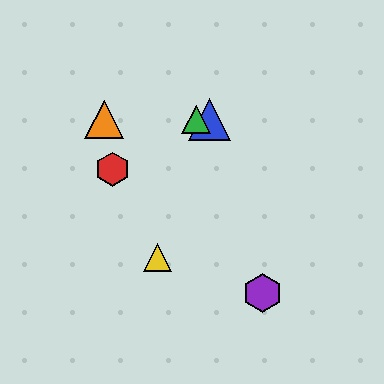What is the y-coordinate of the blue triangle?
The blue triangle is at y≈119.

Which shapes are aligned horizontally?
The blue triangle, the green triangle, the orange triangle are aligned horizontally.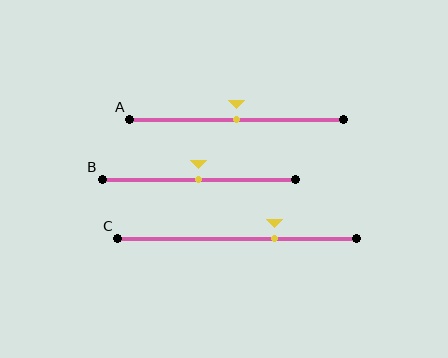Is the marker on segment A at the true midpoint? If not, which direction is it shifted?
Yes, the marker on segment A is at the true midpoint.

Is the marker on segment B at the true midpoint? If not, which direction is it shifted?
Yes, the marker on segment B is at the true midpoint.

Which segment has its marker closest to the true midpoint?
Segment A has its marker closest to the true midpoint.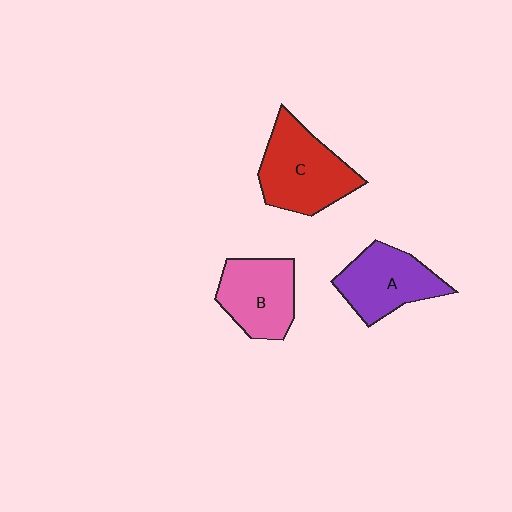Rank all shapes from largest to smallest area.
From largest to smallest: C (red), A (purple), B (pink).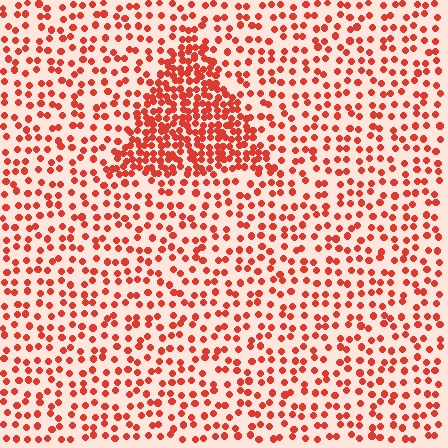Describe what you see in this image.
The image contains small red elements arranged at two different densities. A triangle-shaped region is visible where the elements are more densely packed than the surrounding area.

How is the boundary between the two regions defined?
The boundary is defined by a change in element density (approximately 2.4x ratio). All elements are the same color, size, and shape.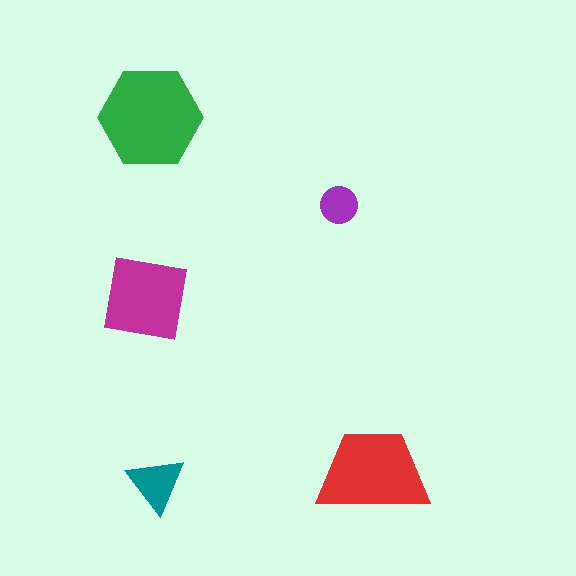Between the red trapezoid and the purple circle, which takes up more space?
The red trapezoid.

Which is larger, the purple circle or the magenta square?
The magenta square.